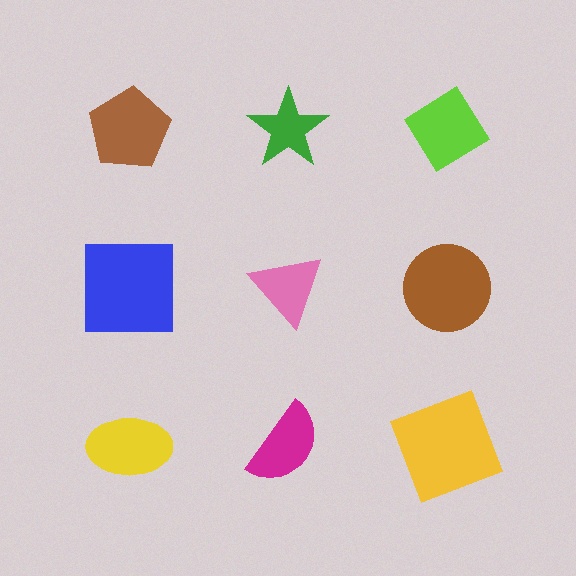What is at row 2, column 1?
A blue square.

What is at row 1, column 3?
A lime diamond.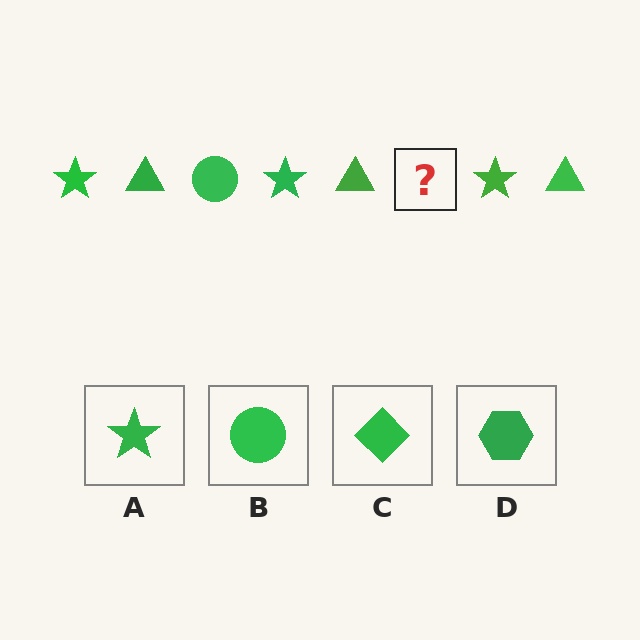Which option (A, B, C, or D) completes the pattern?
B.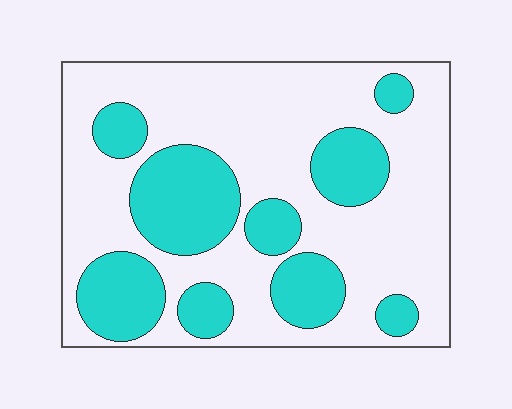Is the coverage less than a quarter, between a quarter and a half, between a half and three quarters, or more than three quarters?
Between a quarter and a half.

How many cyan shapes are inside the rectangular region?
9.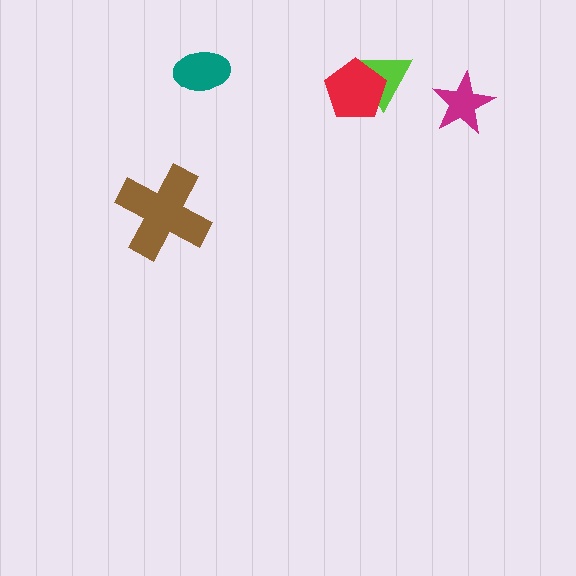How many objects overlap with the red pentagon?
1 object overlaps with the red pentagon.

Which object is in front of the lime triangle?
The red pentagon is in front of the lime triangle.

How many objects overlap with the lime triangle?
1 object overlaps with the lime triangle.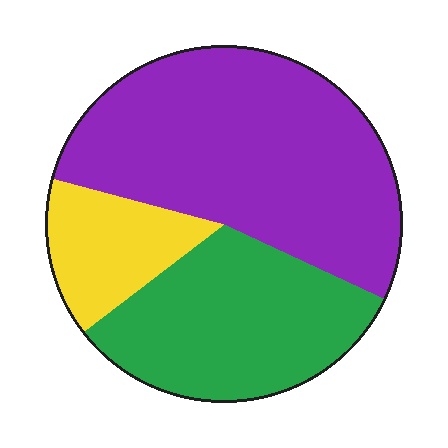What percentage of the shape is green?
Green covers roughly 30% of the shape.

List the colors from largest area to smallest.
From largest to smallest: purple, green, yellow.